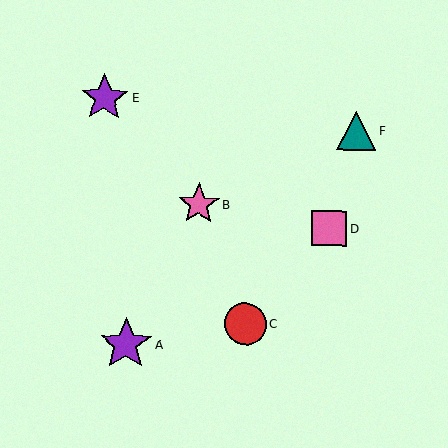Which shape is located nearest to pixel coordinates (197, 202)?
The pink star (labeled B) at (199, 204) is nearest to that location.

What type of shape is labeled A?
Shape A is a purple star.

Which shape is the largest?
The purple star (labeled A) is the largest.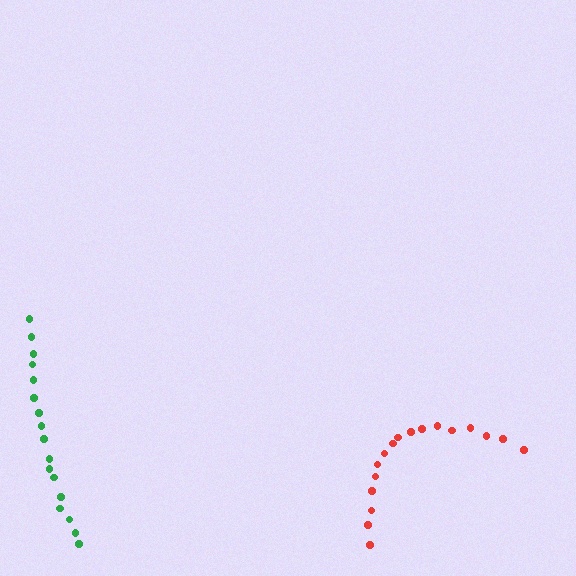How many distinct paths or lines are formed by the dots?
There are 2 distinct paths.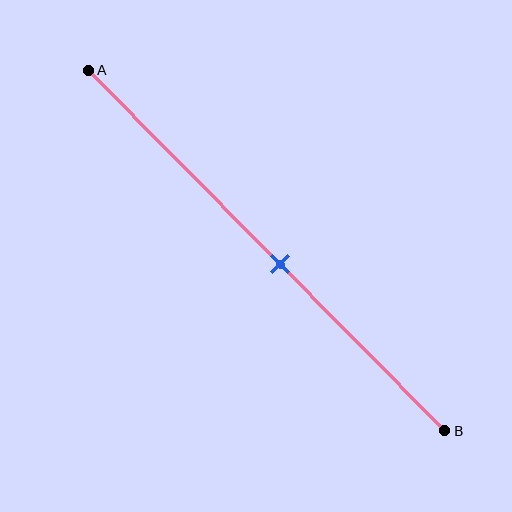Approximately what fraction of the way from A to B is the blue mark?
The blue mark is approximately 55% of the way from A to B.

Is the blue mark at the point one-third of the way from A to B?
No, the mark is at about 55% from A, not at the 33% one-third point.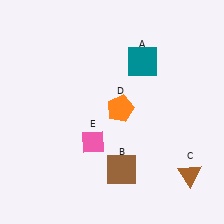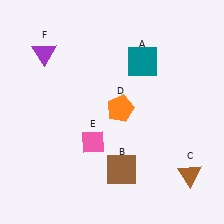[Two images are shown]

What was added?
A purple triangle (F) was added in Image 2.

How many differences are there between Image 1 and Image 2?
There is 1 difference between the two images.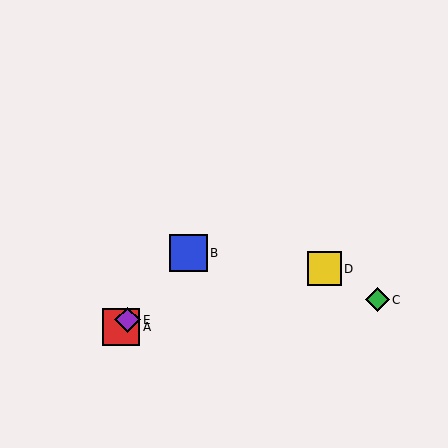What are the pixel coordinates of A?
Object A is at (121, 327).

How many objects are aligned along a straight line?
3 objects (A, B, E) are aligned along a straight line.